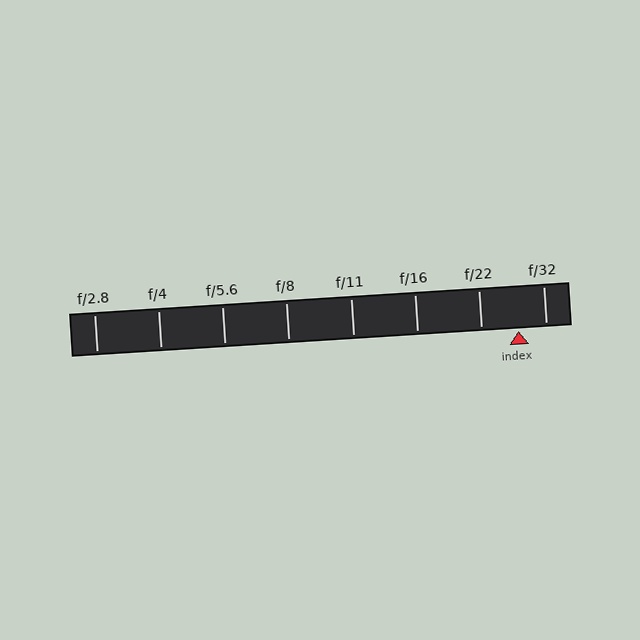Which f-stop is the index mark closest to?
The index mark is closest to f/32.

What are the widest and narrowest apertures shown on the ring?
The widest aperture shown is f/2.8 and the narrowest is f/32.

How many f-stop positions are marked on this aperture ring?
There are 8 f-stop positions marked.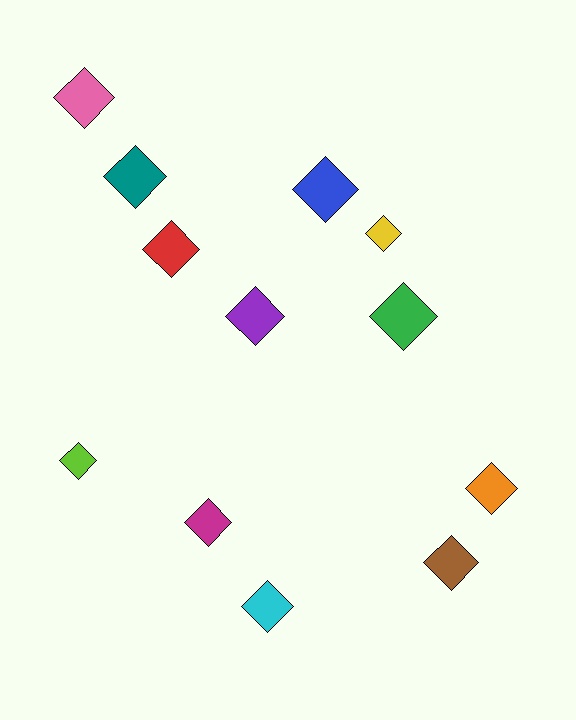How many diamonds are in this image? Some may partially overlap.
There are 12 diamonds.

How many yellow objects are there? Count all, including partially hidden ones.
There is 1 yellow object.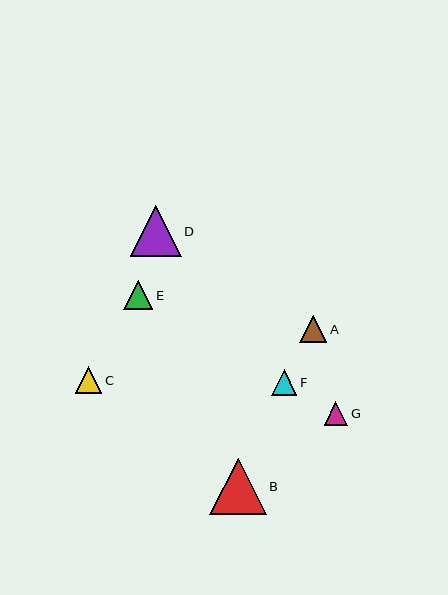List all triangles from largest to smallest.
From largest to smallest: B, D, E, A, C, F, G.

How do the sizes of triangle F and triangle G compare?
Triangle F and triangle G are approximately the same size.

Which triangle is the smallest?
Triangle G is the smallest with a size of approximately 23 pixels.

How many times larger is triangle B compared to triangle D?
Triangle B is approximately 1.1 times the size of triangle D.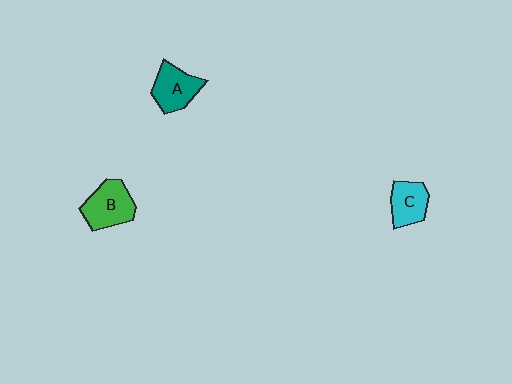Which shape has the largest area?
Shape B (green).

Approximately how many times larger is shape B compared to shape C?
Approximately 1.3 times.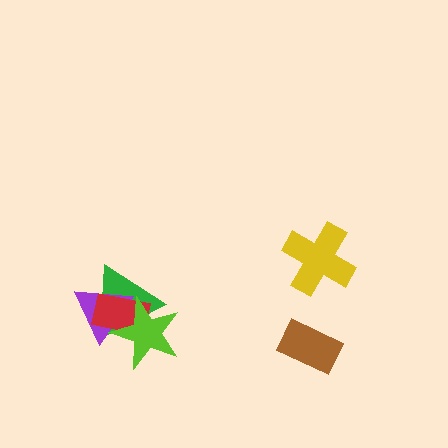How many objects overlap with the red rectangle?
3 objects overlap with the red rectangle.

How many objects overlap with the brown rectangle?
0 objects overlap with the brown rectangle.